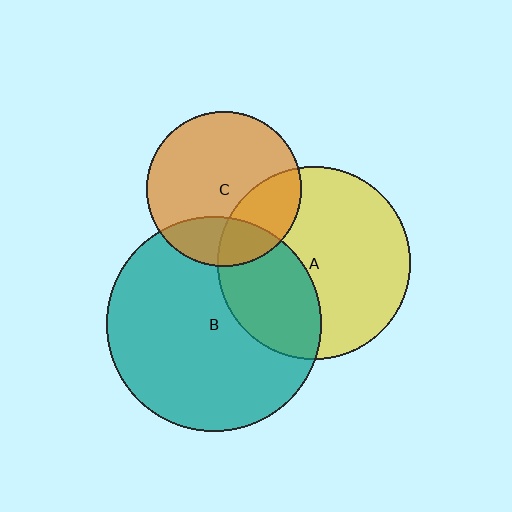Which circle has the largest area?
Circle B (teal).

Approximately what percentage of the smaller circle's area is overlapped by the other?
Approximately 35%.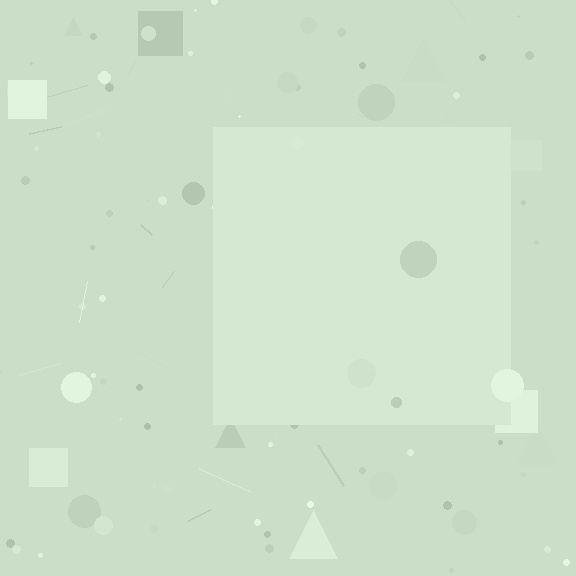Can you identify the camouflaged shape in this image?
The camouflaged shape is a square.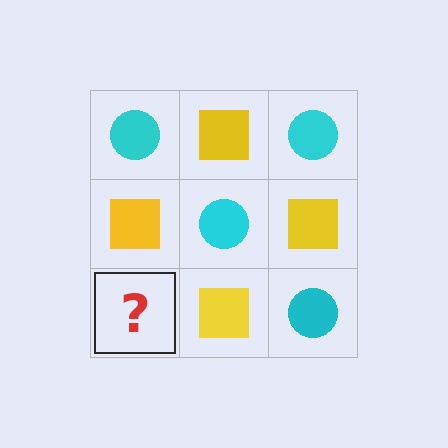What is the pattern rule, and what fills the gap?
The rule is that it alternates cyan circle and yellow square in a checkerboard pattern. The gap should be filled with a cyan circle.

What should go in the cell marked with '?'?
The missing cell should contain a cyan circle.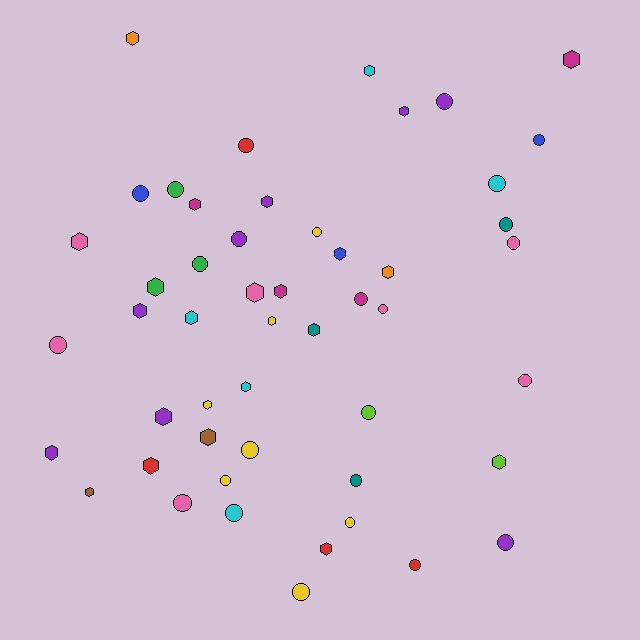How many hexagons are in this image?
There are 25 hexagons.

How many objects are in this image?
There are 50 objects.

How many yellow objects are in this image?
There are 7 yellow objects.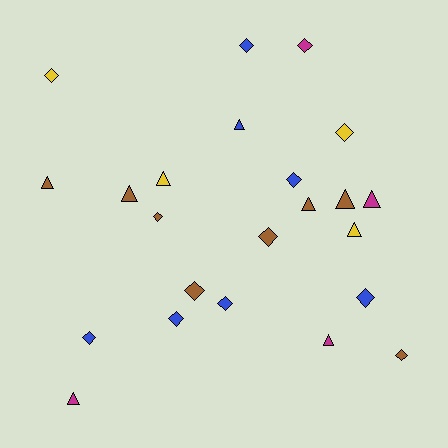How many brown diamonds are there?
There are 4 brown diamonds.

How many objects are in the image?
There are 23 objects.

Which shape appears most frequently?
Diamond, with 13 objects.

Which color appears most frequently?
Brown, with 8 objects.